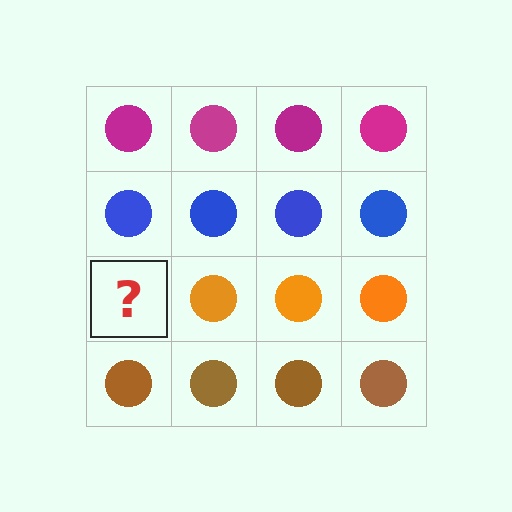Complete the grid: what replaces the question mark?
The question mark should be replaced with an orange circle.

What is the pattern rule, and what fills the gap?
The rule is that each row has a consistent color. The gap should be filled with an orange circle.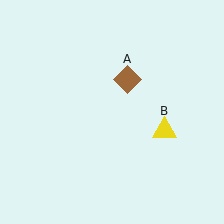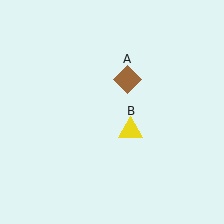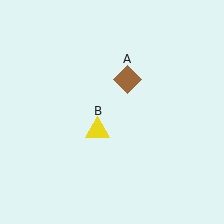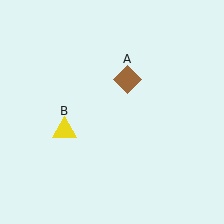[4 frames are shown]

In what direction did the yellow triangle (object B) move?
The yellow triangle (object B) moved left.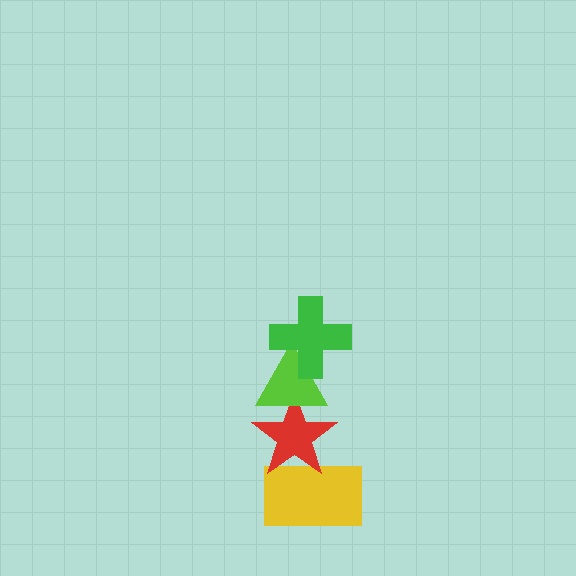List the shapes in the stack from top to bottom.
From top to bottom: the green cross, the lime triangle, the red star, the yellow rectangle.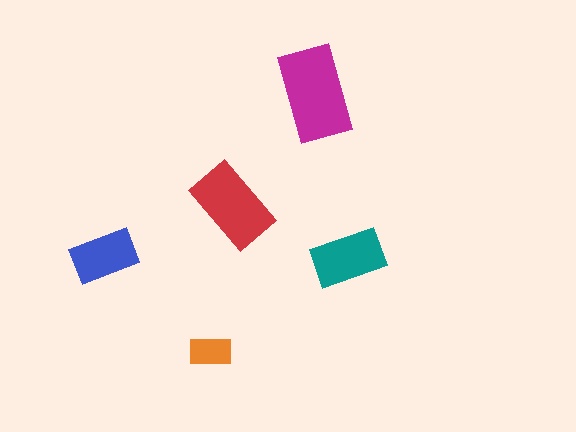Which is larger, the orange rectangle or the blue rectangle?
The blue one.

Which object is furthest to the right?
The teal rectangle is rightmost.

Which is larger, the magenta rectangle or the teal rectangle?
The magenta one.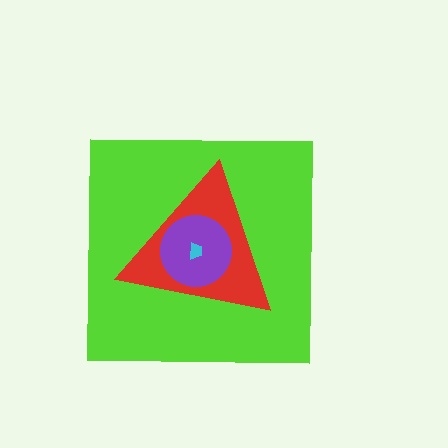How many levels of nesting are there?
4.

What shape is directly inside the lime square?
The red triangle.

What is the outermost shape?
The lime square.